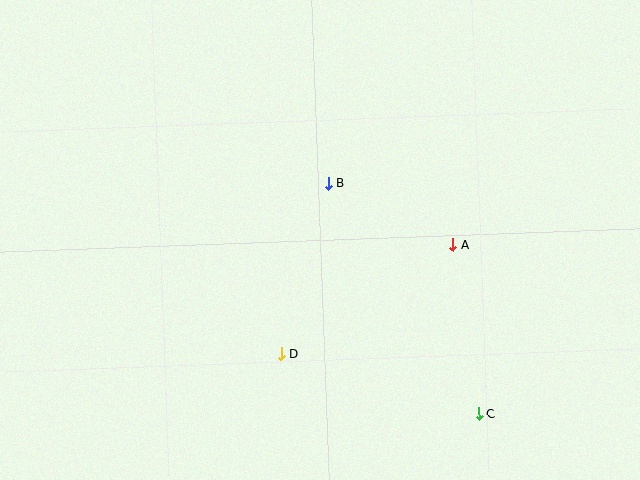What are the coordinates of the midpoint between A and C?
The midpoint between A and C is at (466, 329).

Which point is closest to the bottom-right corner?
Point C is closest to the bottom-right corner.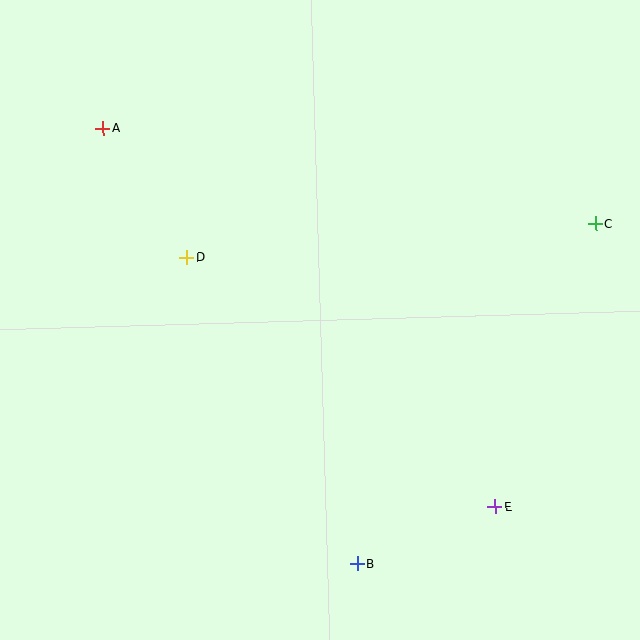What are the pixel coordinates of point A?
Point A is at (103, 128).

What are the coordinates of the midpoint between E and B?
The midpoint between E and B is at (426, 535).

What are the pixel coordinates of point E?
Point E is at (495, 507).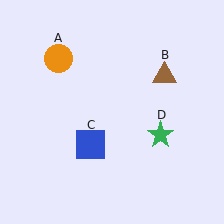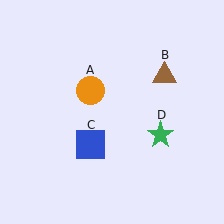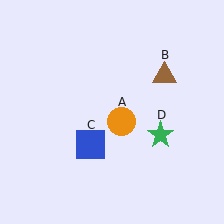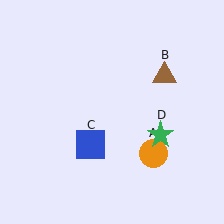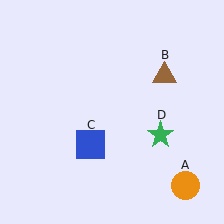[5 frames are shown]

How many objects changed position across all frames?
1 object changed position: orange circle (object A).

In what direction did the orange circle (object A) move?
The orange circle (object A) moved down and to the right.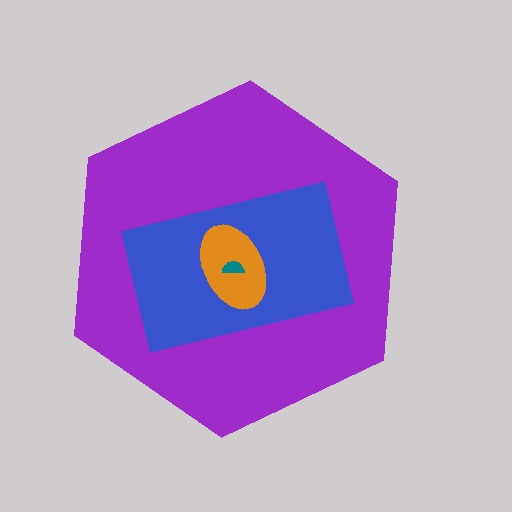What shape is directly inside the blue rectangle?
The orange ellipse.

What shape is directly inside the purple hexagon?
The blue rectangle.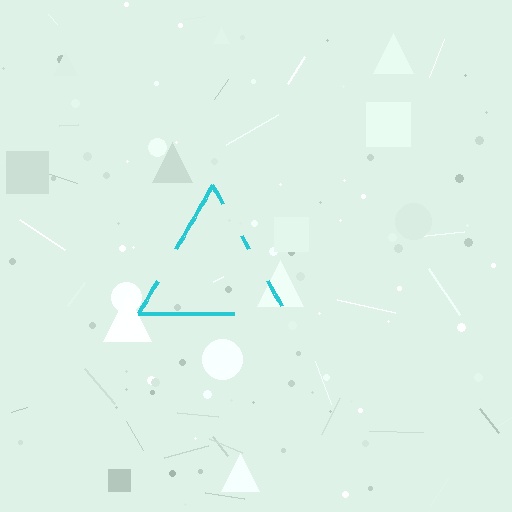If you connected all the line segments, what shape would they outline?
They would outline a triangle.